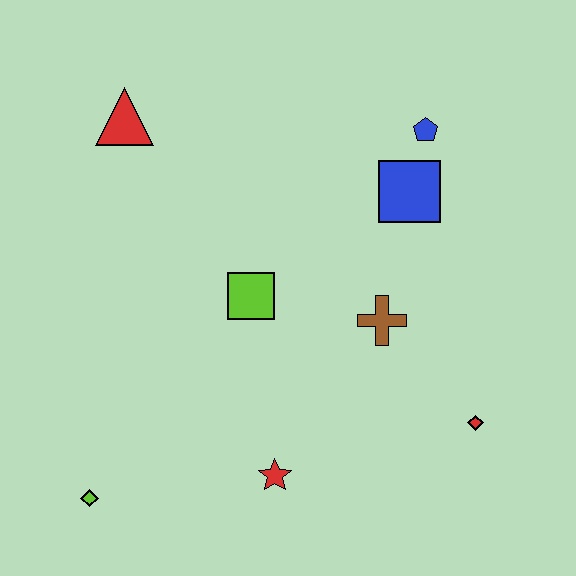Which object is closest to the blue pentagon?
The blue square is closest to the blue pentagon.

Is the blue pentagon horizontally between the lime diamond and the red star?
No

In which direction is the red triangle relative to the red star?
The red triangle is above the red star.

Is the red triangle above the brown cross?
Yes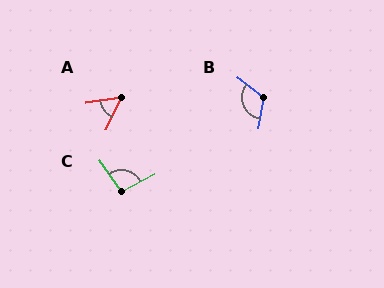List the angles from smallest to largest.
A (56°), C (97°), B (119°).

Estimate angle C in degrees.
Approximately 97 degrees.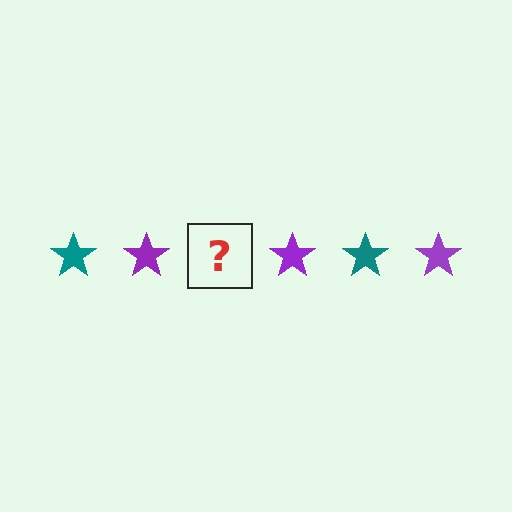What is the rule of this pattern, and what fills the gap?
The rule is that the pattern cycles through teal, purple stars. The gap should be filled with a teal star.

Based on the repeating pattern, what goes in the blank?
The blank should be a teal star.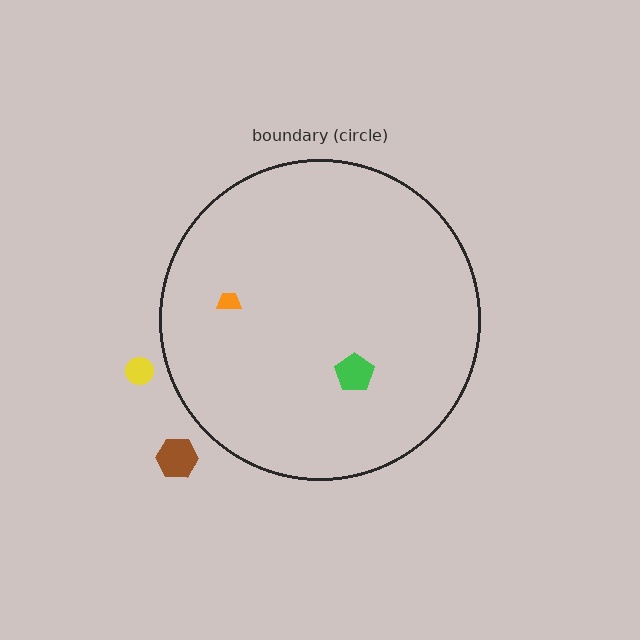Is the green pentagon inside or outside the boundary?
Inside.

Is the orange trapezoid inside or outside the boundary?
Inside.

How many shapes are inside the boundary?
2 inside, 2 outside.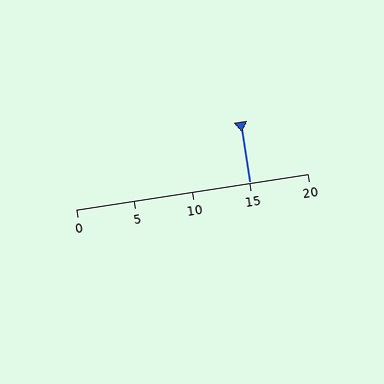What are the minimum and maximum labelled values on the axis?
The axis runs from 0 to 20.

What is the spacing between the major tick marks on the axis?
The major ticks are spaced 5 apart.